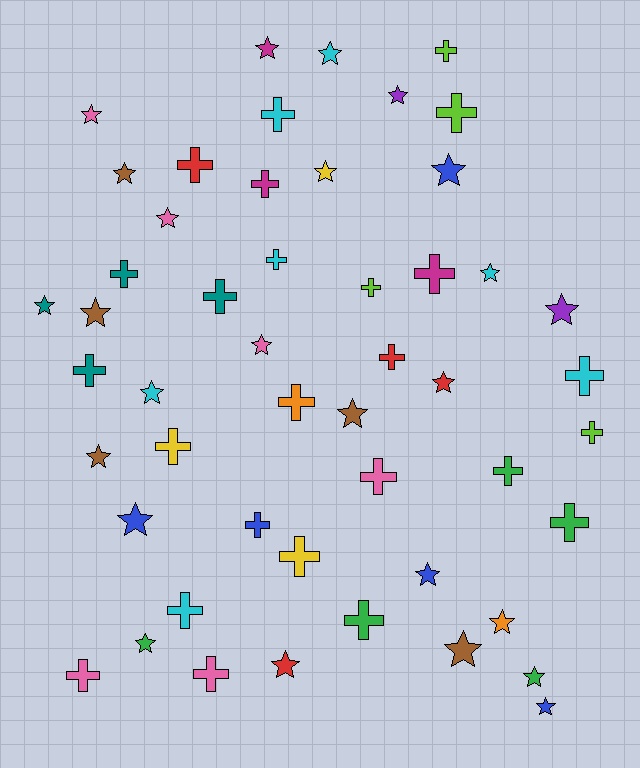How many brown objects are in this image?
There are 5 brown objects.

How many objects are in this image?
There are 50 objects.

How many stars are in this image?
There are 25 stars.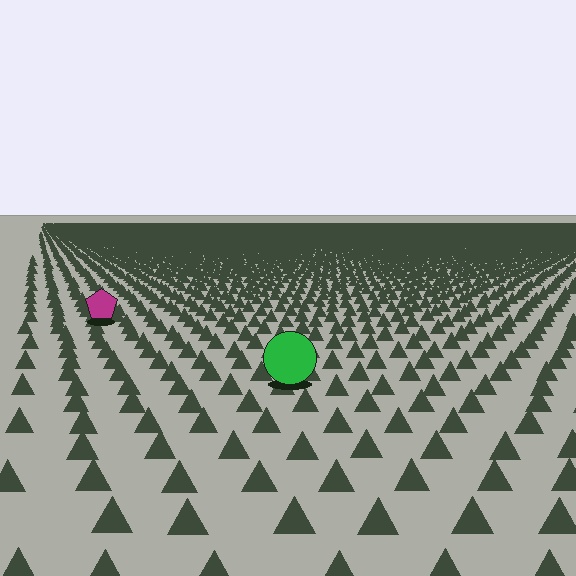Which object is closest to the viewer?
The green circle is closest. The texture marks near it are larger and more spread out.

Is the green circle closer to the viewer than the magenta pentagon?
Yes. The green circle is closer — you can tell from the texture gradient: the ground texture is coarser near it.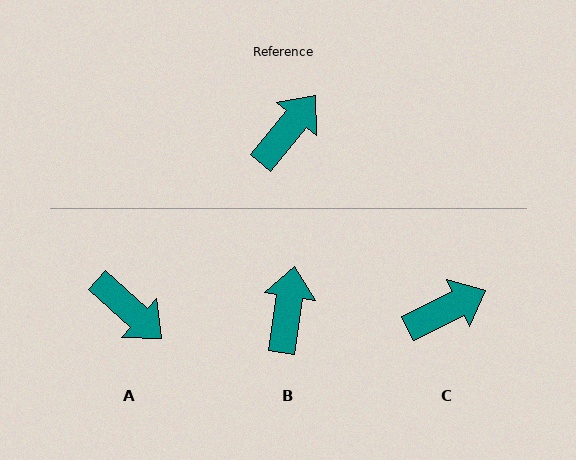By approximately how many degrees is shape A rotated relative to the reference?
Approximately 92 degrees clockwise.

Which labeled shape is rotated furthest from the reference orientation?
A, about 92 degrees away.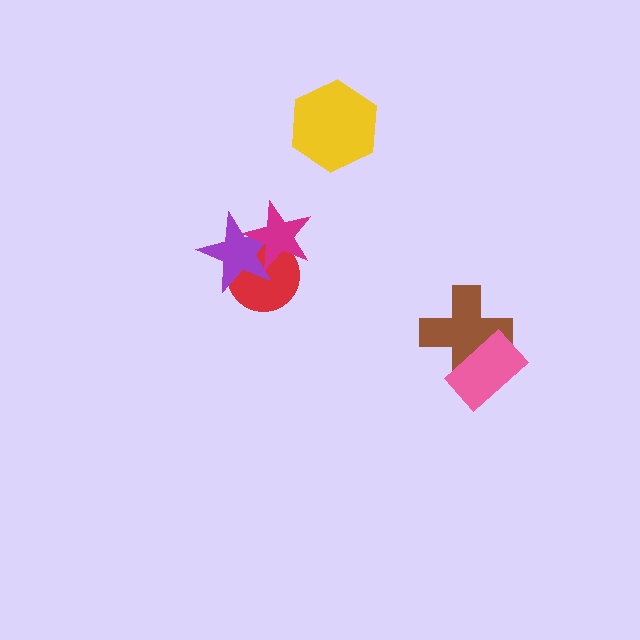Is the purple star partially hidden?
Yes, it is partially covered by another shape.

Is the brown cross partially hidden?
Yes, it is partially covered by another shape.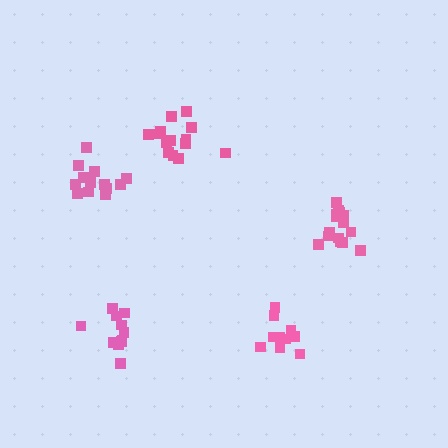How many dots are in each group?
Group 1: 15 dots, Group 2: 14 dots, Group 3: 12 dots, Group 4: 13 dots, Group 5: 10 dots (64 total).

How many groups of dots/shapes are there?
There are 5 groups.